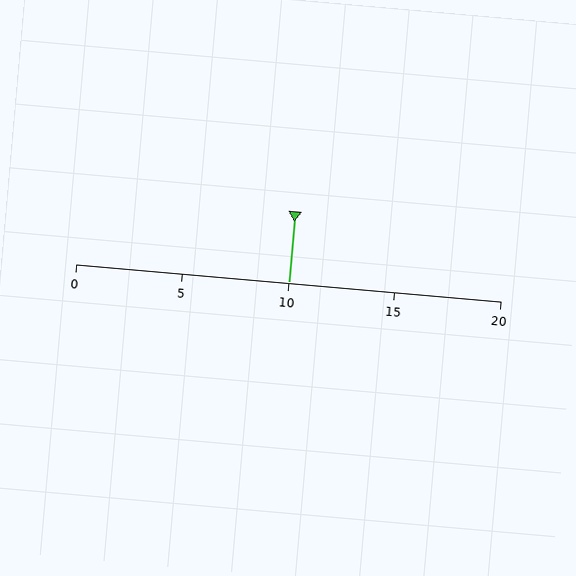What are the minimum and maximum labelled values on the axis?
The axis runs from 0 to 20.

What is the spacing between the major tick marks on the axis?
The major ticks are spaced 5 apart.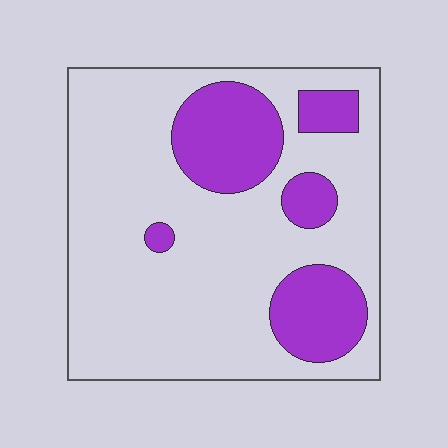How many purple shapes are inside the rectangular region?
5.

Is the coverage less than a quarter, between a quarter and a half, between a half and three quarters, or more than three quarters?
Less than a quarter.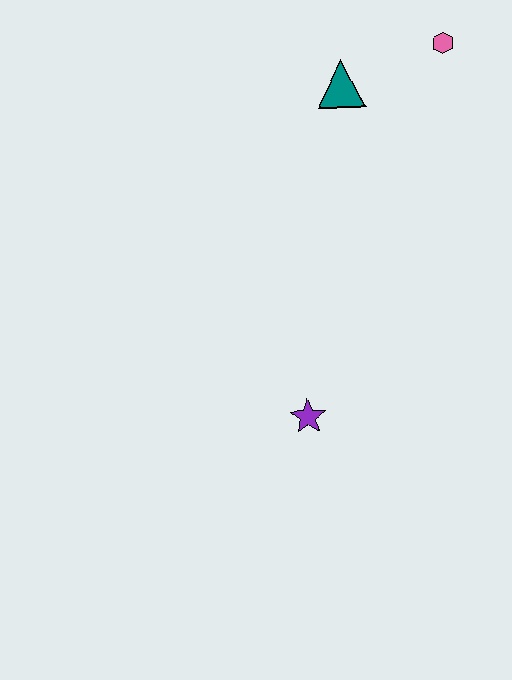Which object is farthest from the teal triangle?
The purple star is farthest from the teal triangle.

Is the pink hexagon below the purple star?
No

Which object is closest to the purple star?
The teal triangle is closest to the purple star.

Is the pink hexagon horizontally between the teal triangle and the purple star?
No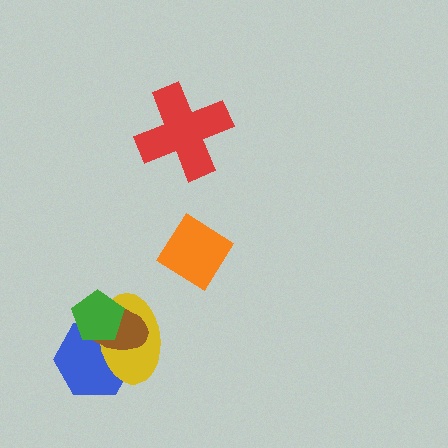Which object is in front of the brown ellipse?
The green pentagon is in front of the brown ellipse.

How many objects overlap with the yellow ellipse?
3 objects overlap with the yellow ellipse.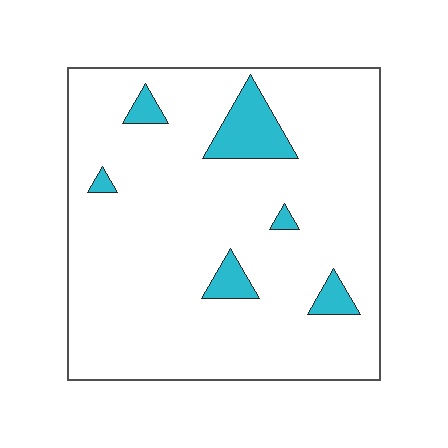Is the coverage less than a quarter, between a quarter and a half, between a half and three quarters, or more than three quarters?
Less than a quarter.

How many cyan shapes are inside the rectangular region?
6.